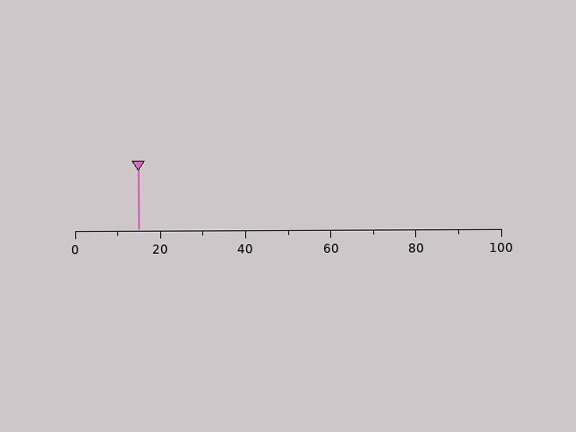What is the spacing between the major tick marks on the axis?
The major ticks are spaced 20 apart.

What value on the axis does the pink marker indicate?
The marker indicates approximately 15.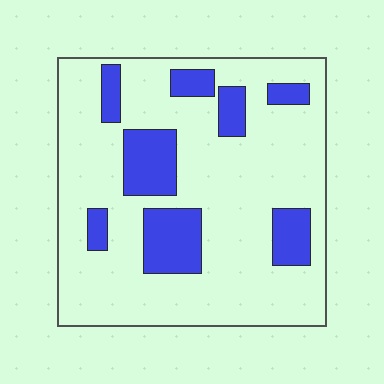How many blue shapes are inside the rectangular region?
8.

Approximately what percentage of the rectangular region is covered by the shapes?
Approximately 20%.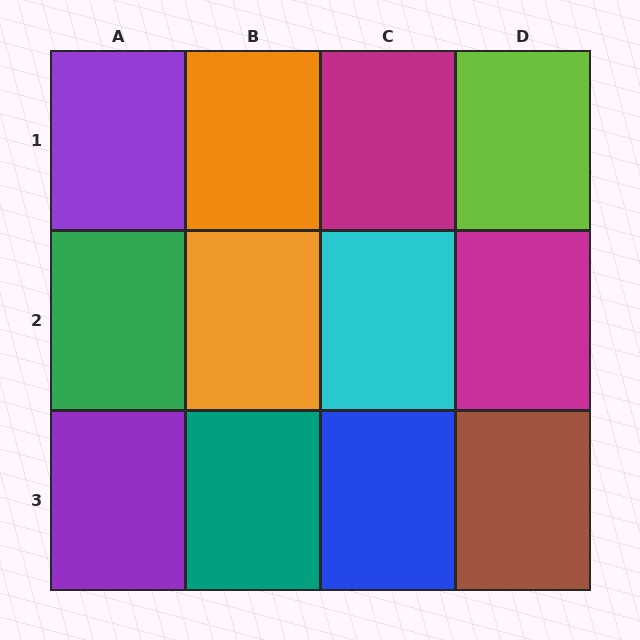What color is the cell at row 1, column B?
Orange.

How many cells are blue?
1 cell is blue.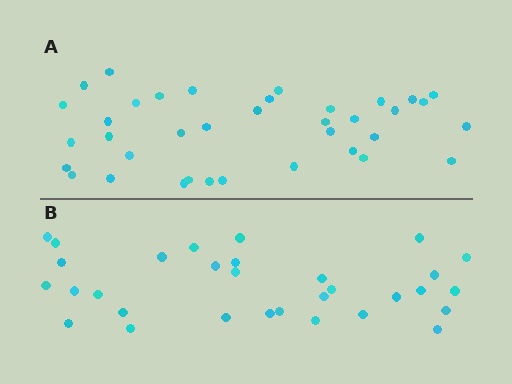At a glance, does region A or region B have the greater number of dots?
Region A (the top region) has more dots.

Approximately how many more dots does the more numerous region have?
Region A has about 6 more dots than region B.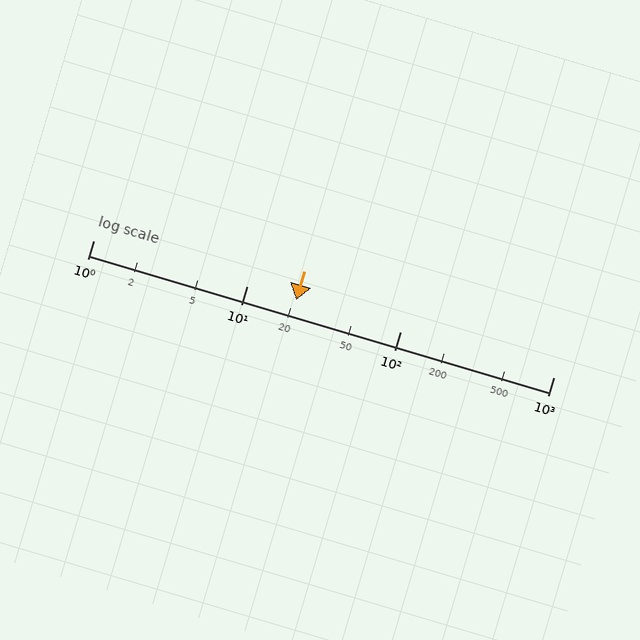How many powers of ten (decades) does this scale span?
The scale spans 3 decades, from 1 to 1000.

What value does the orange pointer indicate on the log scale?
The pointer indicates approximately 21.